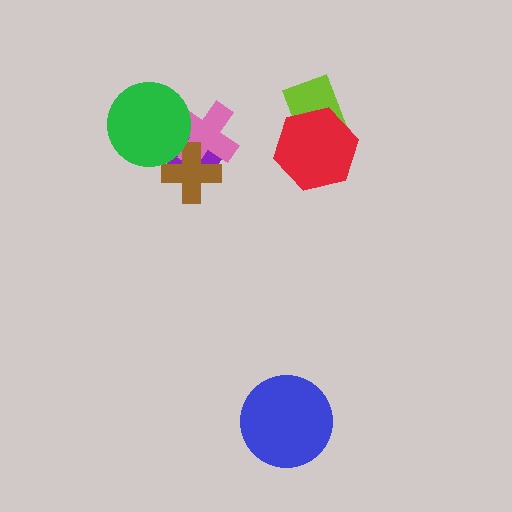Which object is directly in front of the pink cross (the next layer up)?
The brown cross is directly in front of the pink cross.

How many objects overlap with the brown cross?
2 objects overlap with the brown cross.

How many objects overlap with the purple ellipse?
3 objects overlap with the purple ellipse.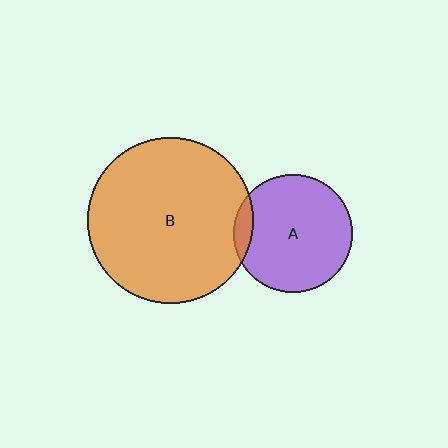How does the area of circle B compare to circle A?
Approximately 2.0 times.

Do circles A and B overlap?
Yes.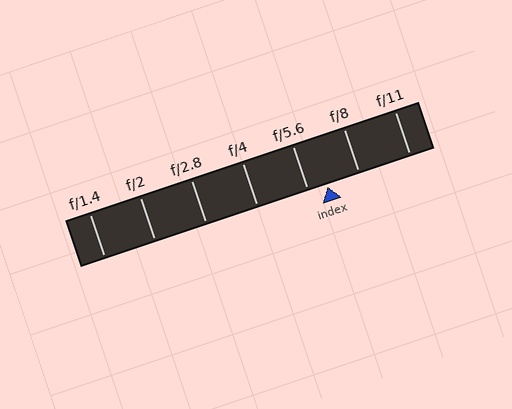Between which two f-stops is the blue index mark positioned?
The index mark is between f/5.6 and f/8.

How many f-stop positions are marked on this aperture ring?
There are 7 f-stop positions marked.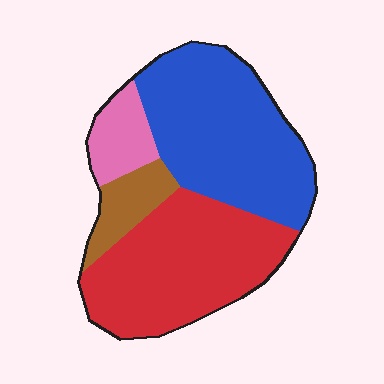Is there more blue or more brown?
Blue.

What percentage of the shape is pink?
Pink covers about 10% of the shape.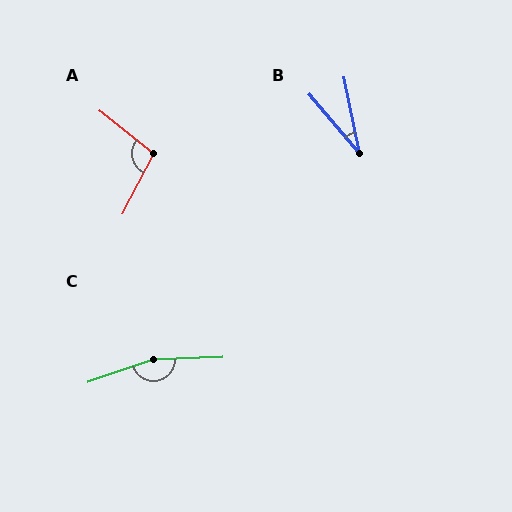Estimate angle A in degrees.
Approximately 101 degrees.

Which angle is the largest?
C, at approximately 163 degrees.